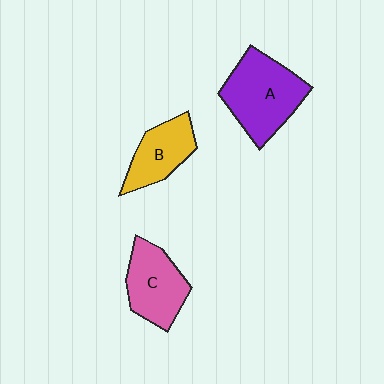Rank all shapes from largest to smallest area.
From largest to smallest: A (purple), C (pink), B (yellow).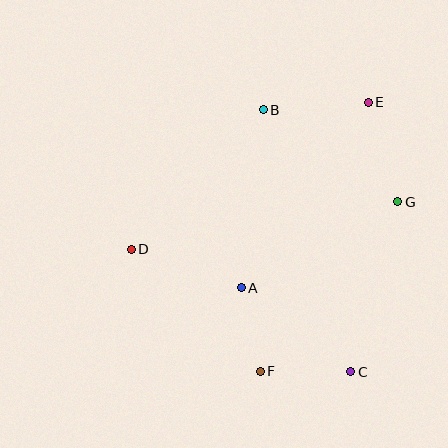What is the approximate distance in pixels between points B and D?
The distance between B and D is approximately 192 pixels.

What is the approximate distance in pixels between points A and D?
The distance between A and D is approximately 117 pixels.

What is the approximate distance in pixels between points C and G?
The distance between C and G is approximately 177 pixels.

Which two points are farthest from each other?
Points E and F are farthest from each other.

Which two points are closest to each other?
Points A and F are closest to each other.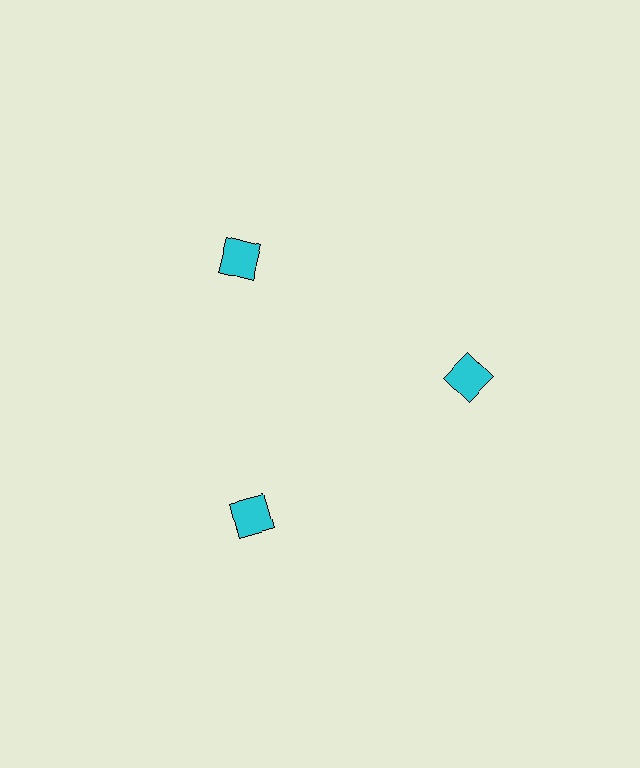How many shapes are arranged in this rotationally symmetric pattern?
There are 3 shapes, arranged in 3 groups of 1.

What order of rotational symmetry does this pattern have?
This pattern has 3-fold rotational symmetry.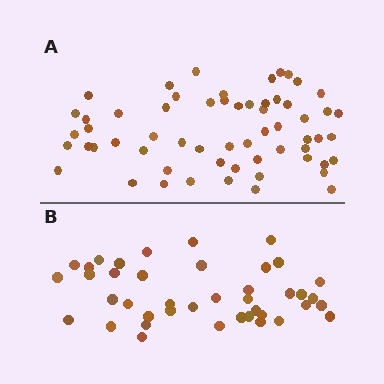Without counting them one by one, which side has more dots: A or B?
Region A (the top region) has more dots.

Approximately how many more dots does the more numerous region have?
Region A has approximately 20 more dots than region B.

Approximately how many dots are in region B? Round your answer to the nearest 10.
About 40 dots. (The exact count is 41, which rounds to 40.)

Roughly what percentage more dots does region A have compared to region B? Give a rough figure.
About 45% more.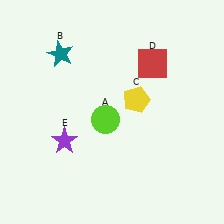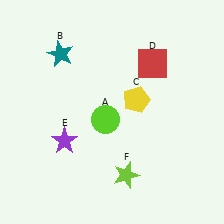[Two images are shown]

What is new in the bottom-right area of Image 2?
A lime star (F) was added in the bottom-right area of Image 2.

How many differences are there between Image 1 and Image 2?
There is 1 difference between the two images.